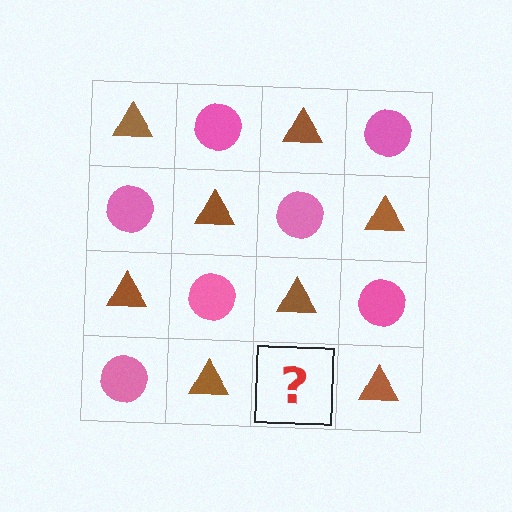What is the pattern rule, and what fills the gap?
The rule is that it alternates brown triangle and pink circle in a checkerboard pattern. The gap should be filled with a pink circle.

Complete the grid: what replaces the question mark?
The question mark should be replaced with a pink circle.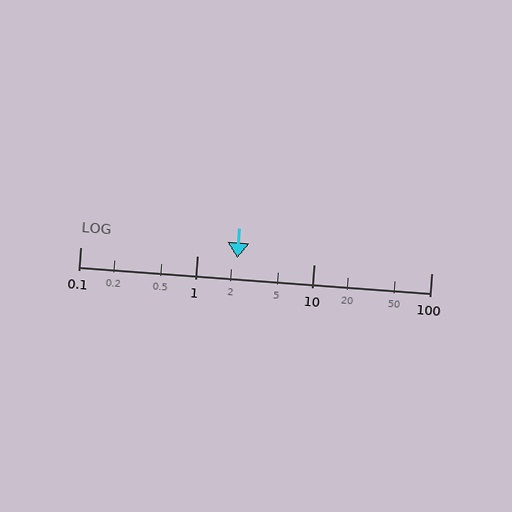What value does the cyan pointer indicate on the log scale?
The pointer indicates approximately 2.2.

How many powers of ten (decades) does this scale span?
The scale spans 3 decades, from 0.1 to 100.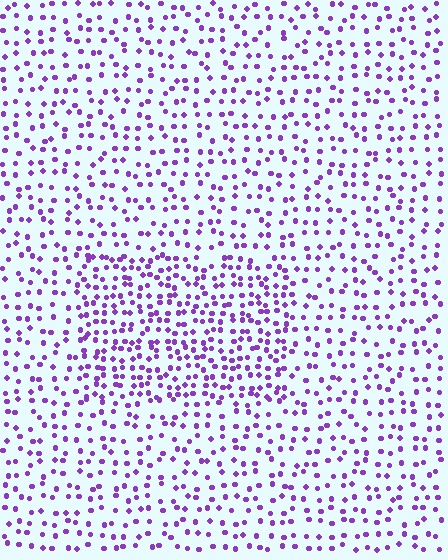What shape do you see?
I see a rectangle.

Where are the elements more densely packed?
The elements are more densely packed inside the rectangle boundary.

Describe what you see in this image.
The image contains small purple elements arranged at two different densities. A rectangle-shaped region is visible where the elements are more densely packed than the surrounding area.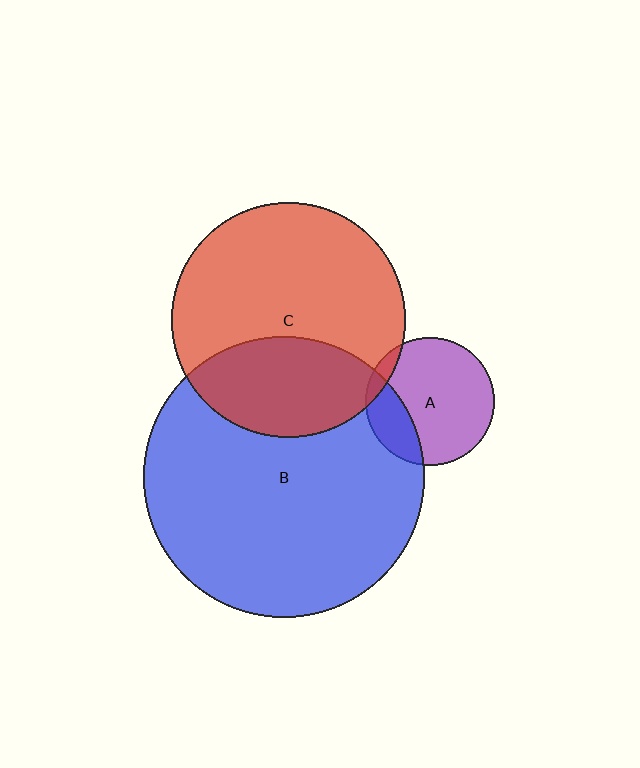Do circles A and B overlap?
Yes.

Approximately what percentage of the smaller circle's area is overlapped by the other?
Approximately 25%.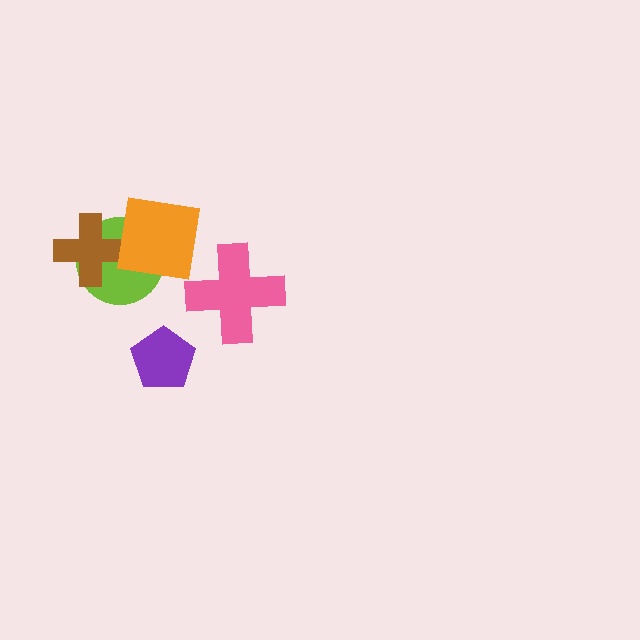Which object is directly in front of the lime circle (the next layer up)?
The brown cross is directly in front of the lime circle.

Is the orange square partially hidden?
No, no other shape covers it.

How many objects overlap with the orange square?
1 object overlaps with the orange square.